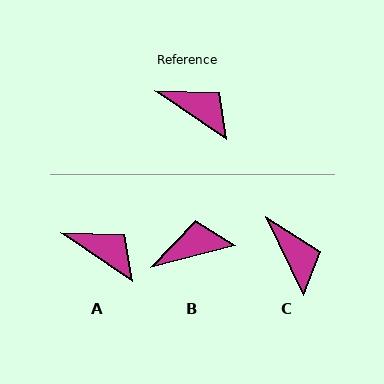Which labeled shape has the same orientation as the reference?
A.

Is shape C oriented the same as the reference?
No, it is off by about 30 degrees.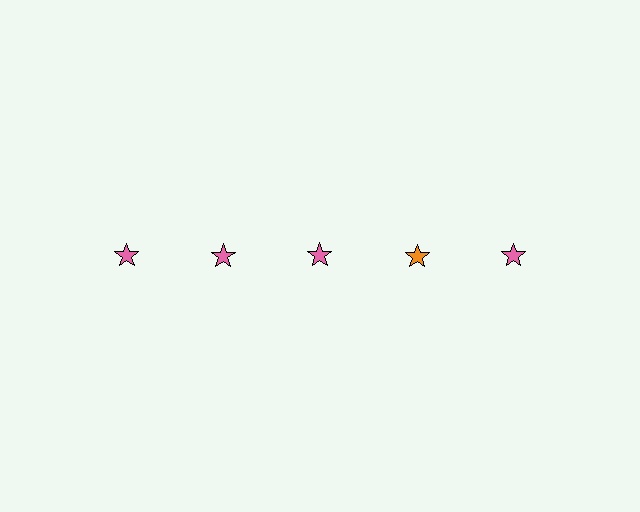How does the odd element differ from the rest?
It has a different color: orange instead of pink.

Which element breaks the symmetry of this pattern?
The orange star in the top row, second from right column breaks the symmetry. All other shapes are pink stars.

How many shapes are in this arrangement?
There are 5 shapes arranged in a grid pattern.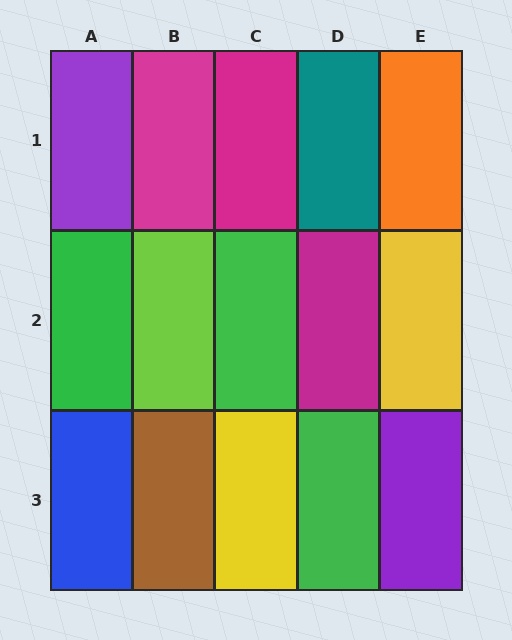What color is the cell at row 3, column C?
Yellow.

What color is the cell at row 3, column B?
Brown.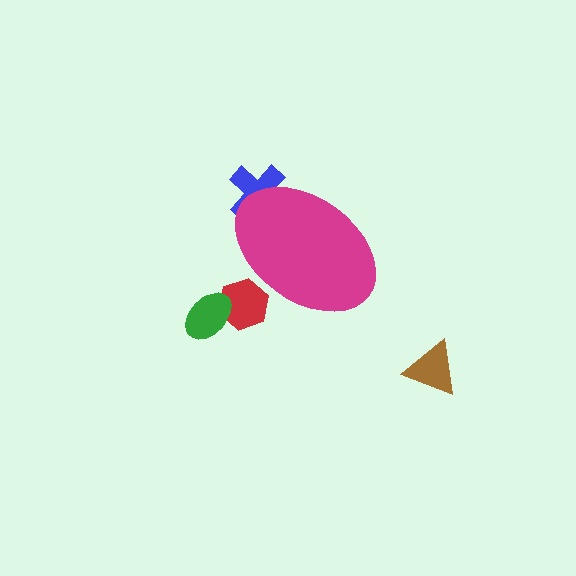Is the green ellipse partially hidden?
No, the green ellipse is fully visible.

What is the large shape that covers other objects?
A magenta ellipse.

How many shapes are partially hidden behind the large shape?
2 shapes are partially hidden.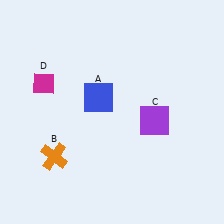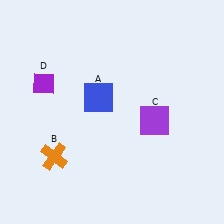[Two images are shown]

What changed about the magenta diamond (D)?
In Image 1, D is magenta. In Image 2, it changed to purple.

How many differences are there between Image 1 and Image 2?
There is 1 difference between the two images.